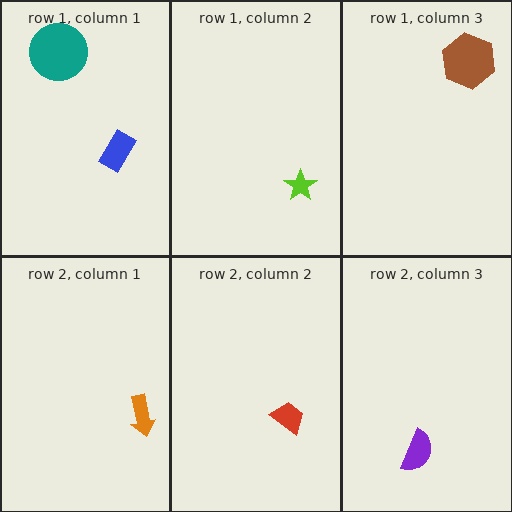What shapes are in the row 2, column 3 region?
The purple semicircle.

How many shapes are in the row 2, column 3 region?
1.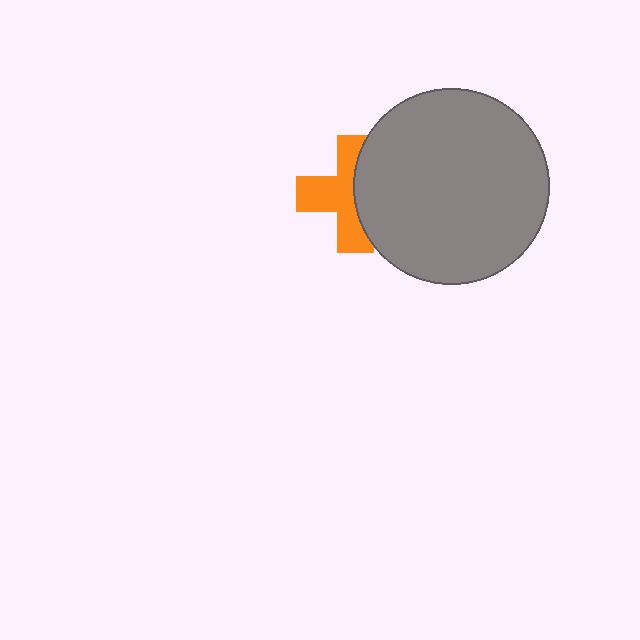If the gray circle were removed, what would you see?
You would see the complete orange cross.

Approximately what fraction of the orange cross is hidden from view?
Roughly 43% of the orange cross is hidden behind the gray circle.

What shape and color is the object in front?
The object in front is a gray circle.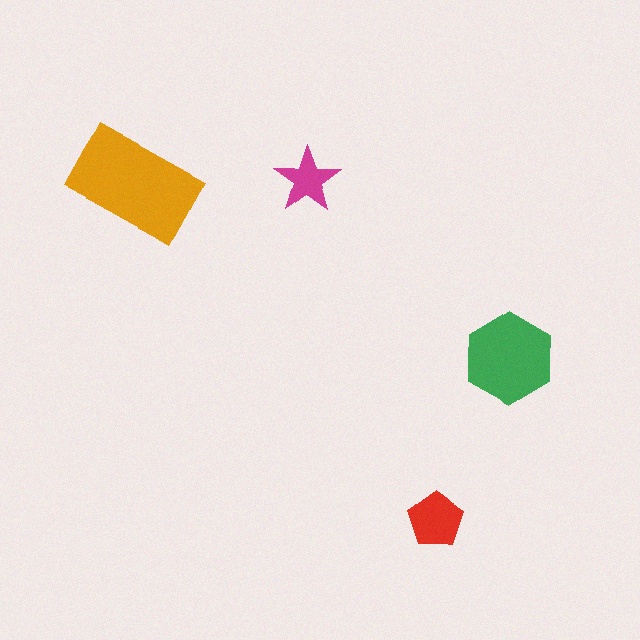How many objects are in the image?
There are 4 objects in the image.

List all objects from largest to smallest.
The orange rectangle, the green hexagon, the red pentagon, the magenta star.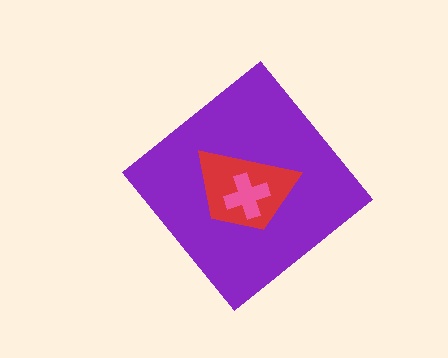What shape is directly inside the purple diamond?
The red trapezoid.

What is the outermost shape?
The purple diamond.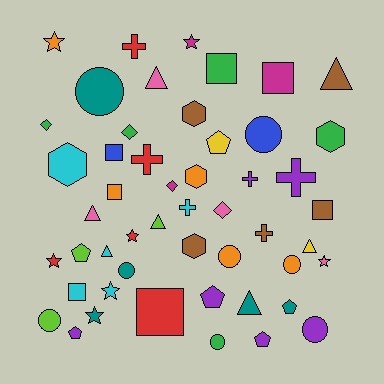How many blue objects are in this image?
There are 2 blue objects.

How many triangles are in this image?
There are 7 triangles.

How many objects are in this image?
There are 50 objects.